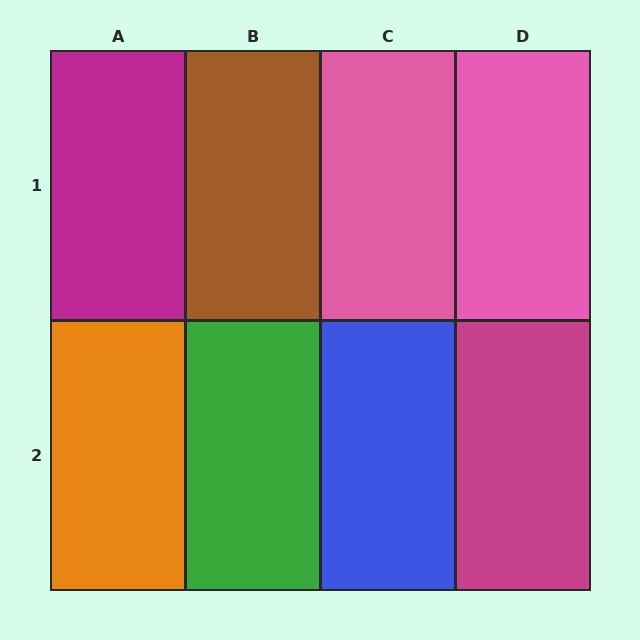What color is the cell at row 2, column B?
Green.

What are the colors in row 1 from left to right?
Magenta, brown, pink, pink.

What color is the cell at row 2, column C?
Blue.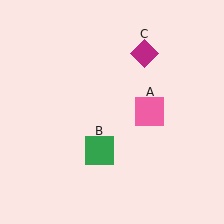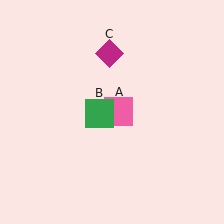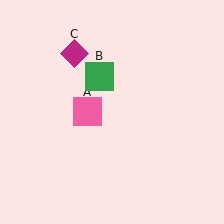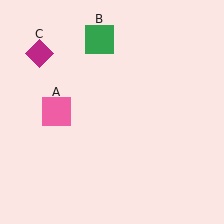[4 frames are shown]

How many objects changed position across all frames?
3 objects changed position: pink square (object A), green square (object B), magenta diamond (object C).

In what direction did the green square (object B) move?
The green square (object B) moved up.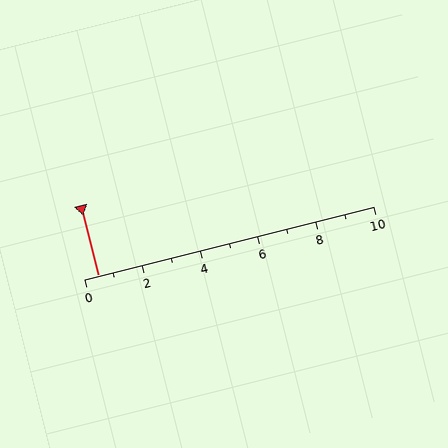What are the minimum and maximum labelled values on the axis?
The axis runs from 0 to 10.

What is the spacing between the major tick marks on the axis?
The major ticks are spaced 2 apart.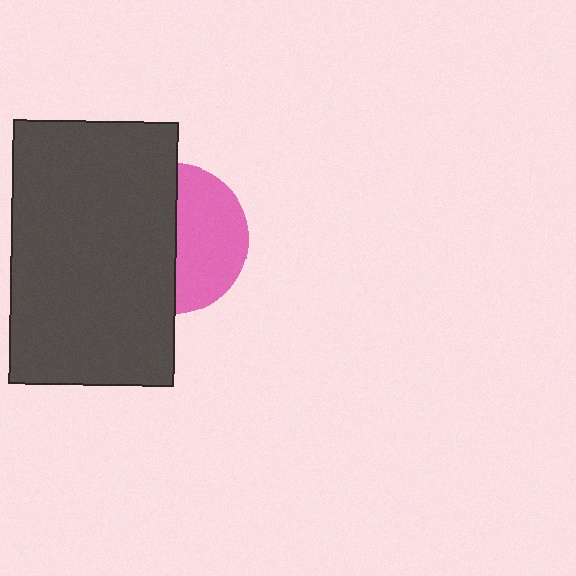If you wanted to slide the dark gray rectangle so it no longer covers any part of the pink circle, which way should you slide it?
Slide it left — that is the most direct way to separate the two shapes.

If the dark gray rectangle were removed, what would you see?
You would see the complete pink circle.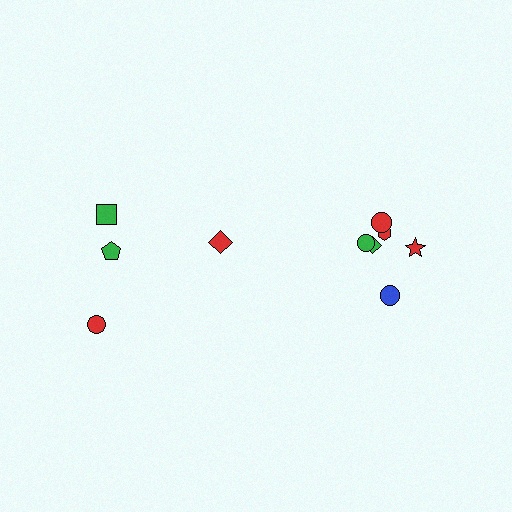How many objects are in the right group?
There are 6 objects.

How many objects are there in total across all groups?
There are 10 objects.